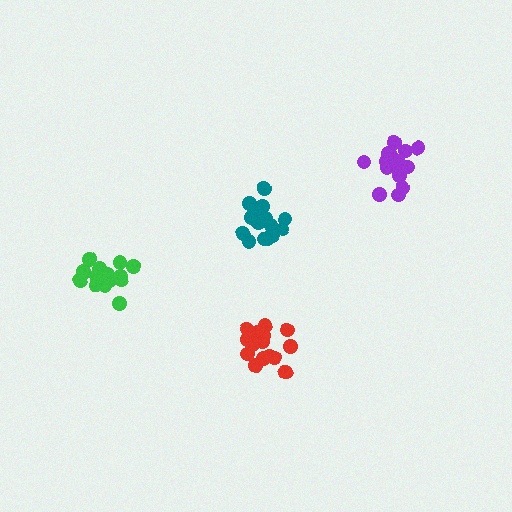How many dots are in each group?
Group 1: 17 dots, Group 2: 18 dots, Group 3: 18 dots, Group 4: 19 dots (72 total).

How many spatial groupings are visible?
There are 4 spatial groupings.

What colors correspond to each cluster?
The clusters are colored: teal, purple, green, red.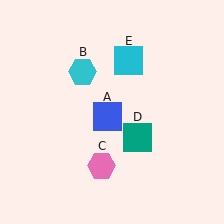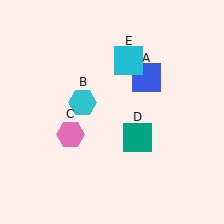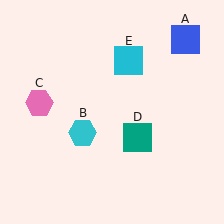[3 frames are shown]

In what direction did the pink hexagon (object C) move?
The pink hexagon (object C) moved up and to the left.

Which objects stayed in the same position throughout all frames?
Teal square (object D) and cyan square (object E) remained stationary.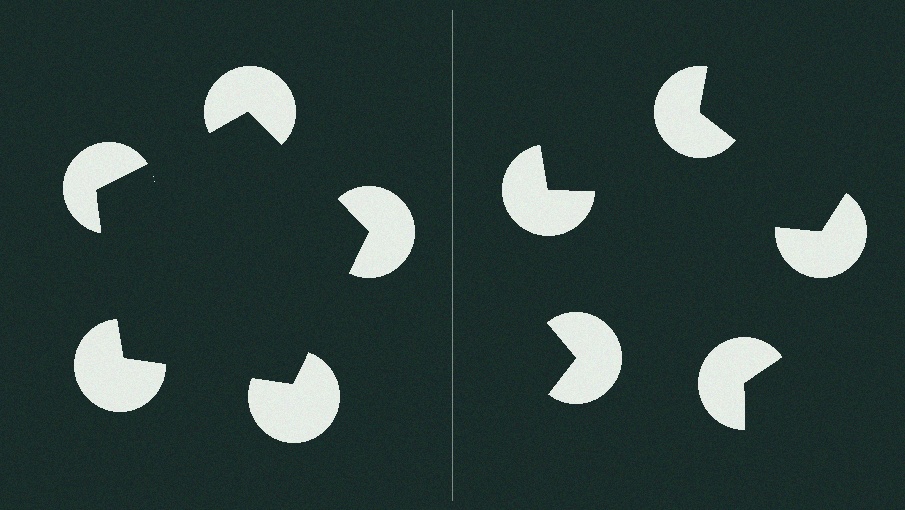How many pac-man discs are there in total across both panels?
10 — 5 on each side.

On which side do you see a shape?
An illusory pentagon appears on the left side. On the right side the wedge cuts are rotated, so no coherent shape forms.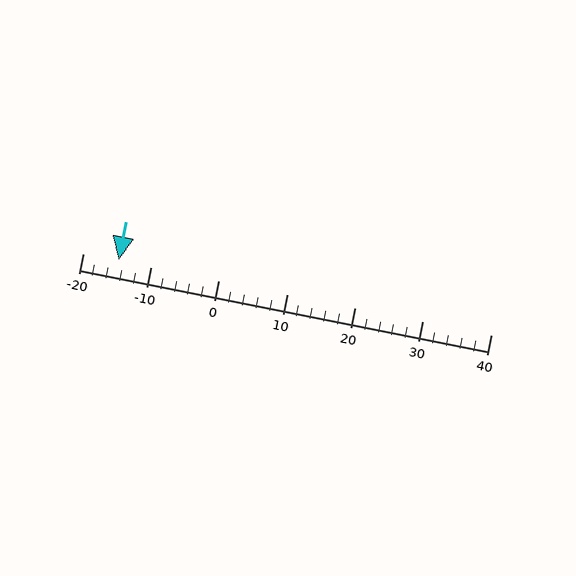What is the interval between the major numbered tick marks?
The major tick marks are spaced 10 units apart.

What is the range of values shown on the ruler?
The ruler shows values from -20 to 40.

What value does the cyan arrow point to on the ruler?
The cyan arrow points to approximately -15.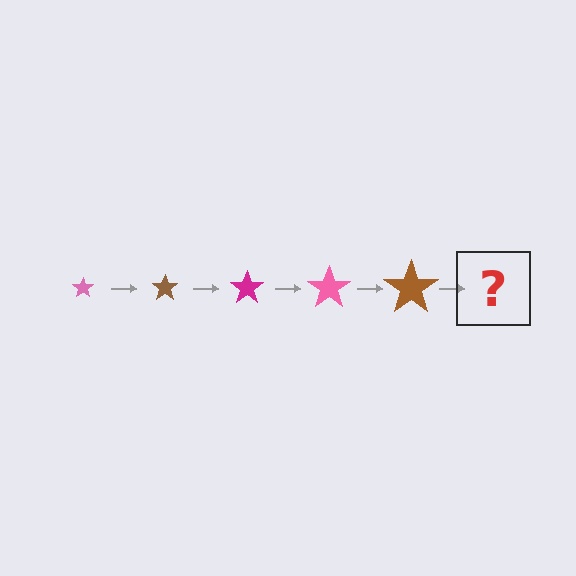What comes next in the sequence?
The next element should be a magenta star, larger than the previous one.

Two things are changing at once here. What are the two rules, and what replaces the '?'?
The two rules are that the star grows larger each step and the color cycles through pink, brown, and magenta. The '?' should be a magenta star, larger than the previous one.